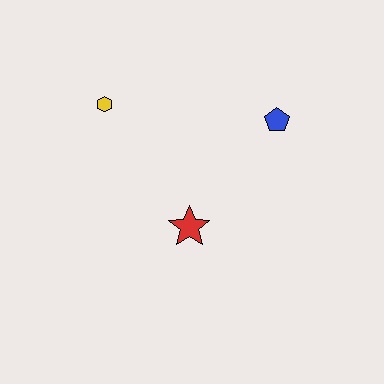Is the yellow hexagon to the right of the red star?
No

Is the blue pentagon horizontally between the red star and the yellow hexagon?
No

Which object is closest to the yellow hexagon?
The red star is closest to the yellow hexagon.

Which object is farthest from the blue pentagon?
The yellow hexagon is farthest from the blue pentagon.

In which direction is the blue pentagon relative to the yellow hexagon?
The blue pentagon is to the right of the yellow hexagon.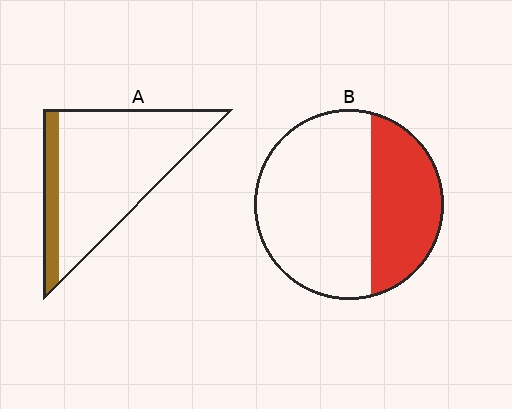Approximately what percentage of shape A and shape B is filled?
A is approximately 15% and B is approximately 35%.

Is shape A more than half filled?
No.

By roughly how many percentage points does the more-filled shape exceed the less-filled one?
By roughly 20 percentage points (B over A).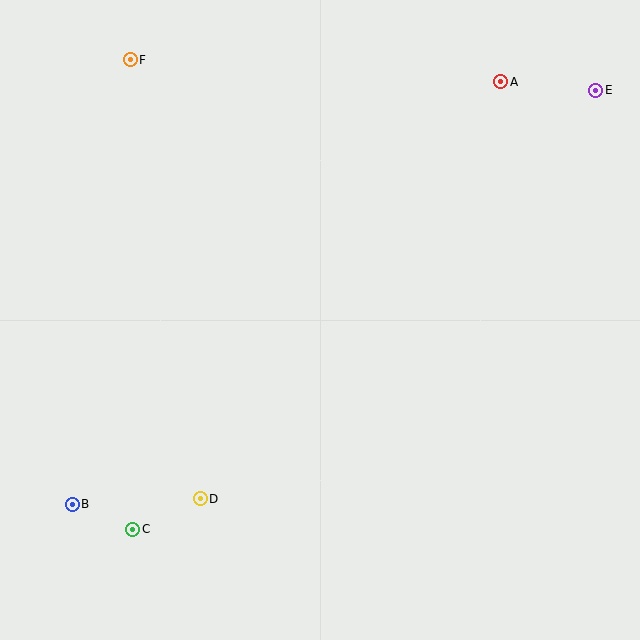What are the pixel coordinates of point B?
Point B is at (72, 504).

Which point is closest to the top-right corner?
Point E is closest to the top-right corner.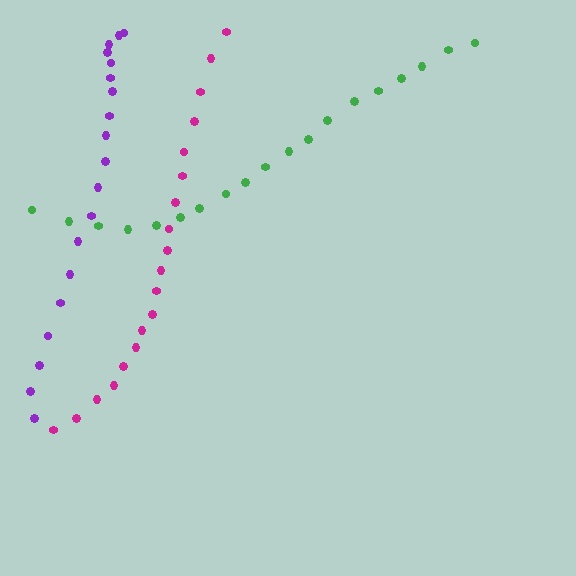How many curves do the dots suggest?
There are 3 distinct paths.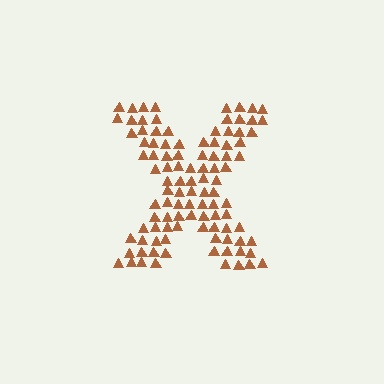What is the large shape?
The large shape is the letter X.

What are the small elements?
The small elements are triangles.